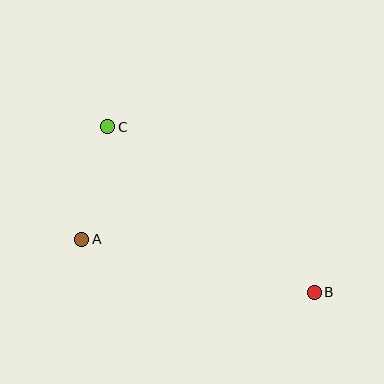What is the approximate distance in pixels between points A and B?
The distance between A and B is approximately 238 pixels.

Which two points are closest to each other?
Points A and C are closest to each other.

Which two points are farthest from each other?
Points B and C are farthest from each other.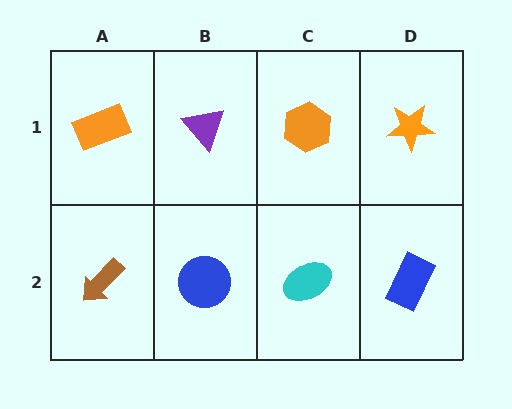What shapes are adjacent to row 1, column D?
A blue rectangle (row 2, column D), an orange hexagon (row 1, column C).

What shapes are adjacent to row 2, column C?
An orange hexagon (row 1, column C), a blue circle (row 2, column B), a blue rectangle (row 2, column D).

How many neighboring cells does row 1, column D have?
2.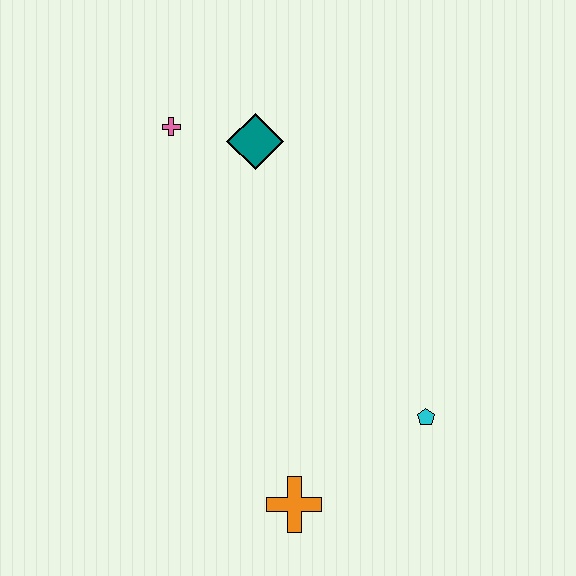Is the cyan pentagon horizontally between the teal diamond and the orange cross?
No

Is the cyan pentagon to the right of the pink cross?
Yes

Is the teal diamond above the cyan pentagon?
Yes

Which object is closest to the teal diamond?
The pink cross is closest to the teal diamond.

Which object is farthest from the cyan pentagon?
The pink cross is farthest from the cyan pentagon.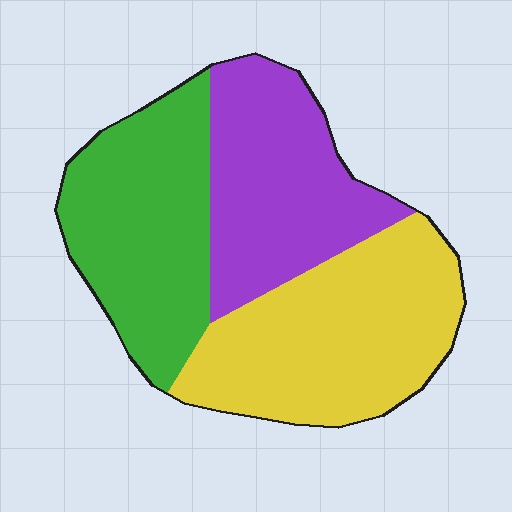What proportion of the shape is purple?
Purple covers 30% of the shape.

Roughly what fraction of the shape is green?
Green takes up about one third (1/3) of the shape.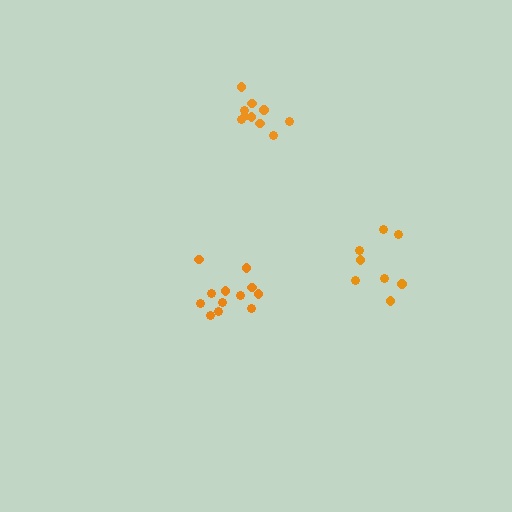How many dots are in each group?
Group 1: 12 dots, Group 2: 8 dots, Group 3: 10 dots (30 total).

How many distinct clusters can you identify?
There are 3 distinct clusters.